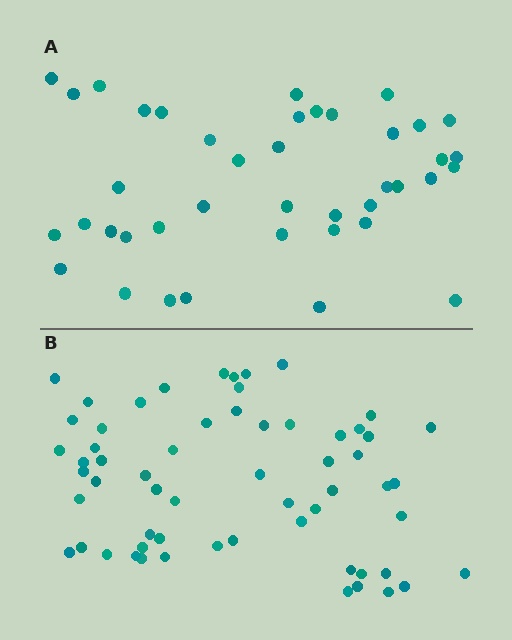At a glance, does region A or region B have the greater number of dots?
Region B (the bottom region) has more dots.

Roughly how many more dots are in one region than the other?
Region B has approximately 20 more dots than region A.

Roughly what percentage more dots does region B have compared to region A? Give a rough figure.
About 45% more.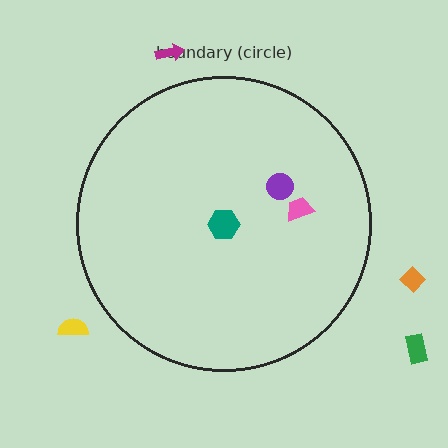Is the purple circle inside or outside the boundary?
Inside.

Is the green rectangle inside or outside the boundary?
Outside.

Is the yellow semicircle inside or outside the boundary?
Outside.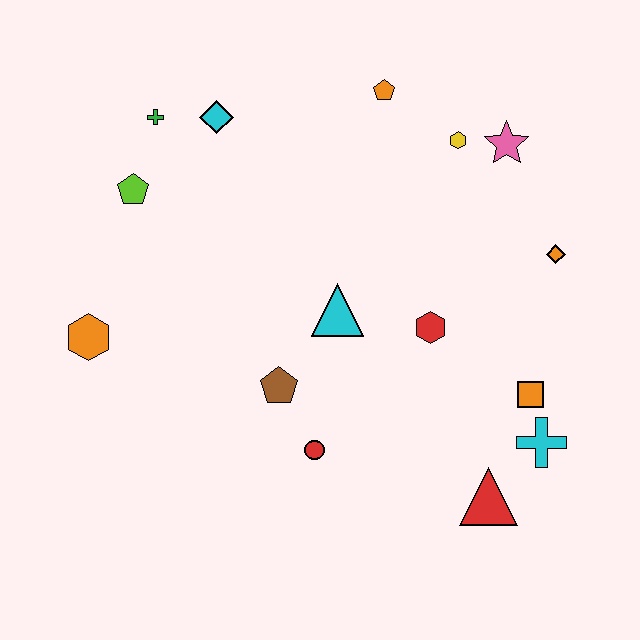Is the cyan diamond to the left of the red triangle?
Yes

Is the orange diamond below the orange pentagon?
Yes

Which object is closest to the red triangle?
The cyan cross is closest to the red triangle.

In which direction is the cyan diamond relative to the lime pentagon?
The cyan diamond is to the right of the lime pentagon.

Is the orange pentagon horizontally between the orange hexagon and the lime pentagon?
No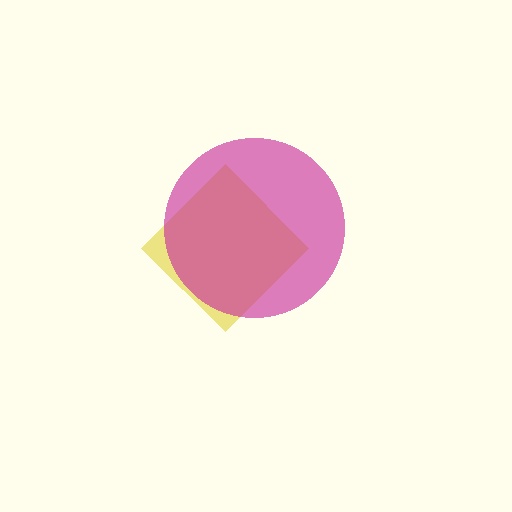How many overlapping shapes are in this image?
There are 2 overlapping shapes in the image.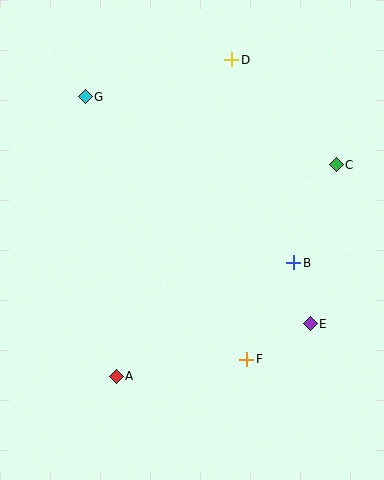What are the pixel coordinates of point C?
Point C is at (336, 165).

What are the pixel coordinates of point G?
Point G is at (85, 97).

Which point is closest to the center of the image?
Point B at (294, 263) is closest to the center.